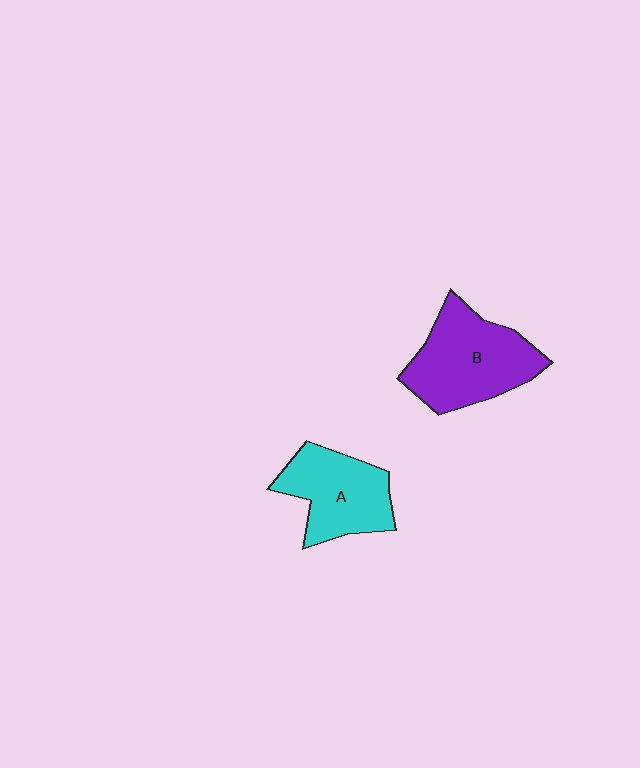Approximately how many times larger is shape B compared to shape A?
Approximately 1.3 times.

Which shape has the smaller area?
Shape A (cyan).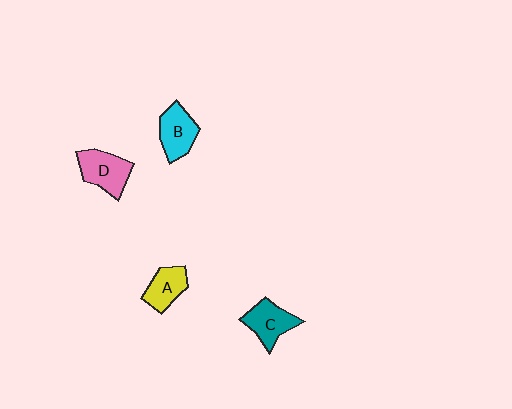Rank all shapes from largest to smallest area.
From largest to smallest: D (pink), B (cyan), C (teal), A (yellow).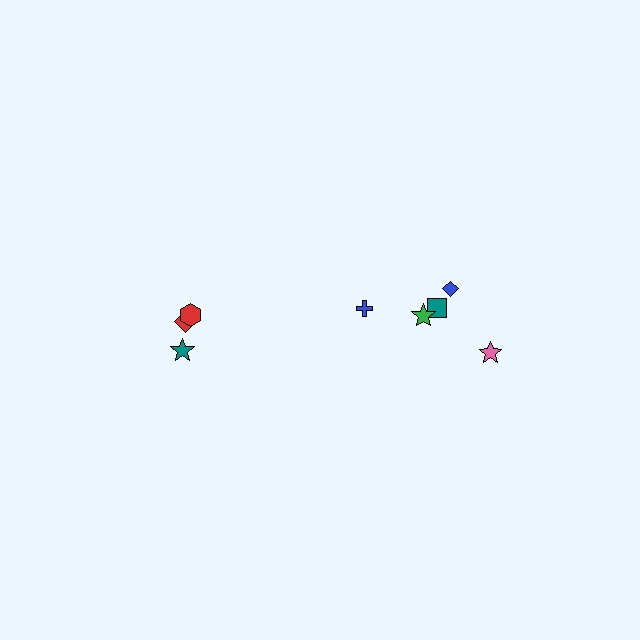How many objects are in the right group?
There are 5 objects.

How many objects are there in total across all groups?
There are 8 objects.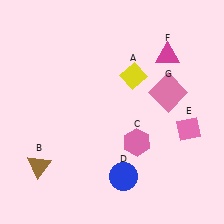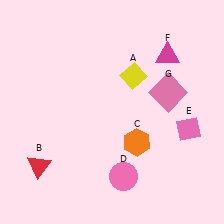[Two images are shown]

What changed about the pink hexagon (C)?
In Image 1, C is pink. In Image 2, it changed to orange.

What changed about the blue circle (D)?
In Image 1, D is blue. In Image 2, it changed to pink.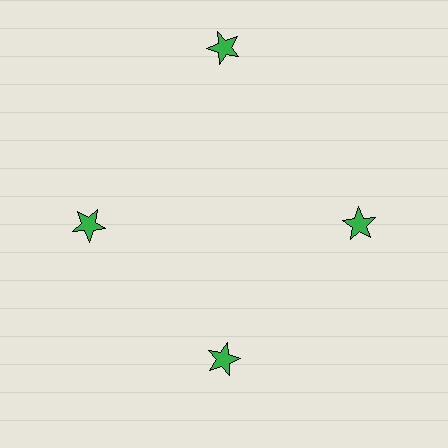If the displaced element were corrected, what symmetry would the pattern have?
It would have 4-fold rotational symmetry — the pattern would map onto itself every 90 degrees.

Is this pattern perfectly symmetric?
No. The 4 green stars are arranged in a ring, but one element near the 12 o'clock position is pushed outward from the center, breaking the 4-fold rotational symmetry.